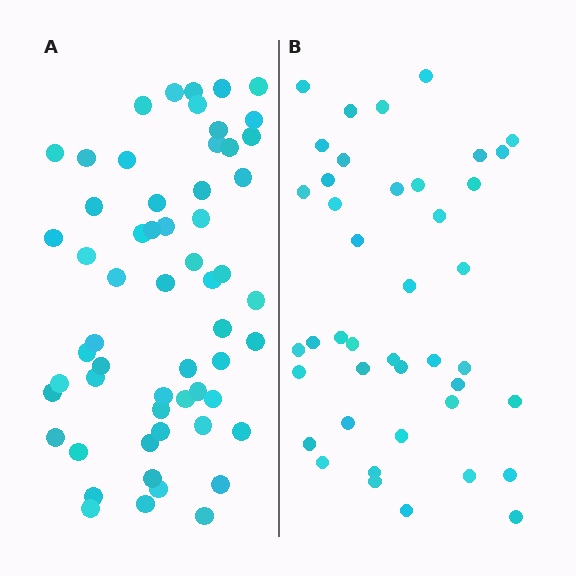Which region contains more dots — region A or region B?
Region A (the left region) has more dots.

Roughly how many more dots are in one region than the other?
Region A has approximately 15 more dots than region B.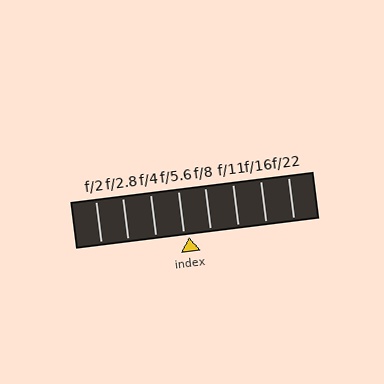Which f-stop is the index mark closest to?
The index mark is closest to f/5.6.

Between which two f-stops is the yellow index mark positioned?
The index mark is between f/5.6 and f/8.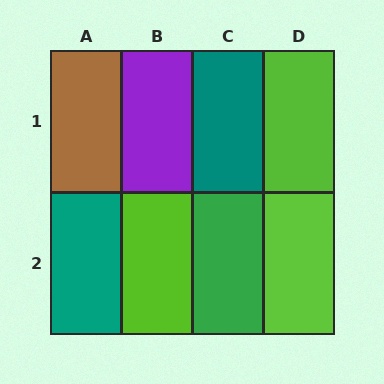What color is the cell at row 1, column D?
Lime.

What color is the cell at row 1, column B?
Purple.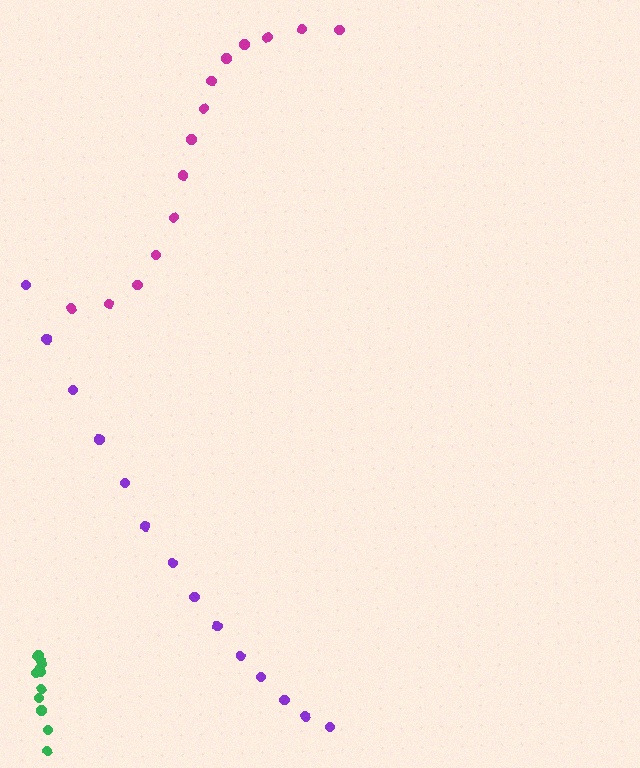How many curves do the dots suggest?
There are 3 distinct paths.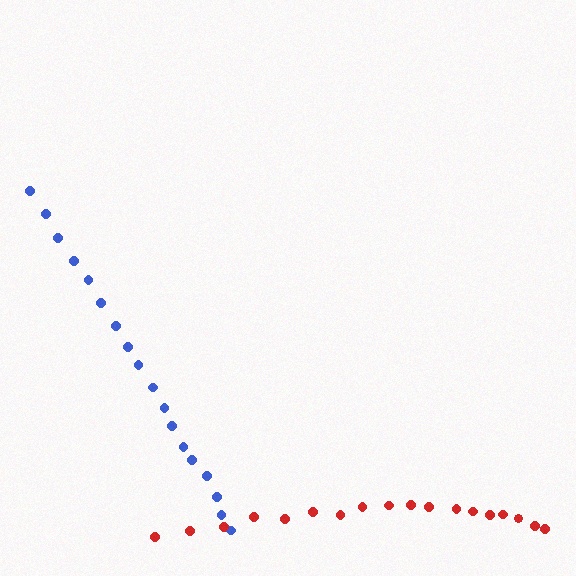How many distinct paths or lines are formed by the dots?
There are 2 distinct paths.